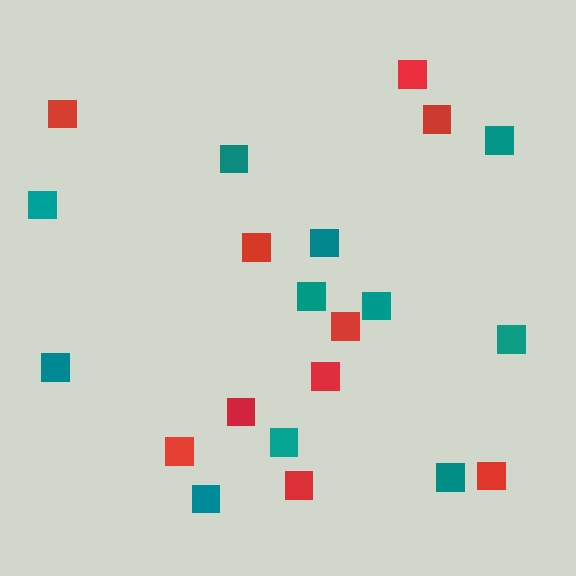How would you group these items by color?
There are 2 groups: one group of red squares (10) and one group of teal squares (11).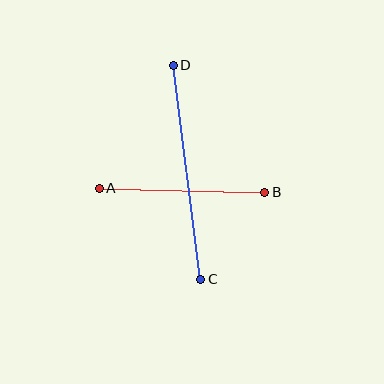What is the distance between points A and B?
The distance is approximately 166 pixels.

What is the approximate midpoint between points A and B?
The midpoint is at approximately (182, 190) pixels.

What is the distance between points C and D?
The distance is approximately 216 pixels.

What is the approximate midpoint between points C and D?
The midpoint is at approximately (187, 172) pixels.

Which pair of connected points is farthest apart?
Points C and D are farthest apart.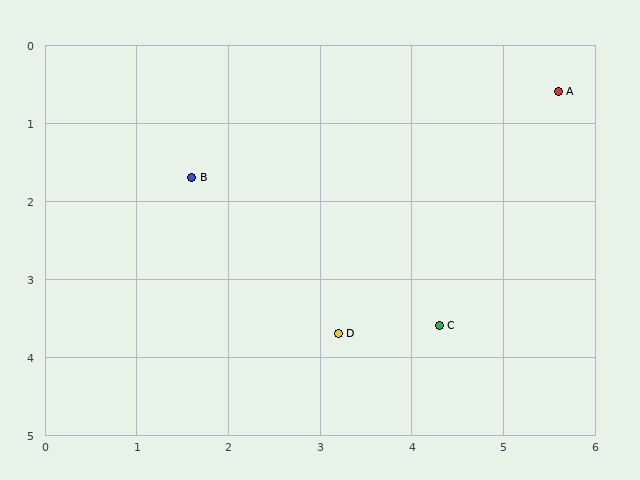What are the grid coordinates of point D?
Point D is at approximately (3.2, 3.7).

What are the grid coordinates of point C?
Point C is at approximately (4.3, 3.6).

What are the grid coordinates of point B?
Point B is at approximately (1.6, 1.7).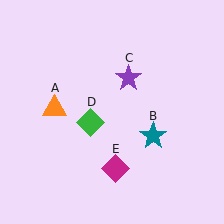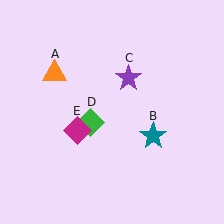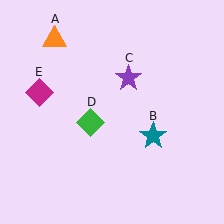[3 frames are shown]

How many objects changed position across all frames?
2 objects changed position: orange triangle (object A), magenta diamond (object E).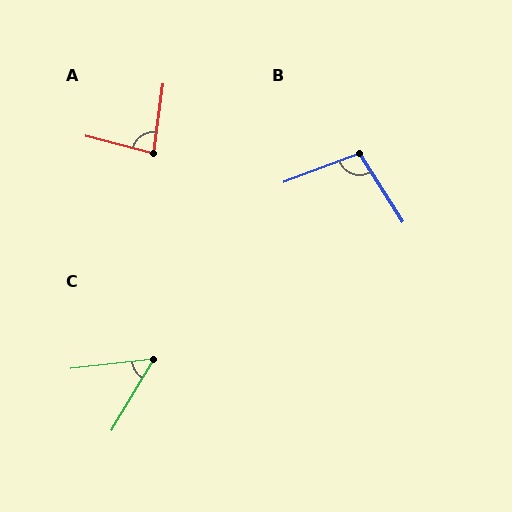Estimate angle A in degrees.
Approximately 83 degrees.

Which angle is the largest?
B, at approximately 101 degrees.